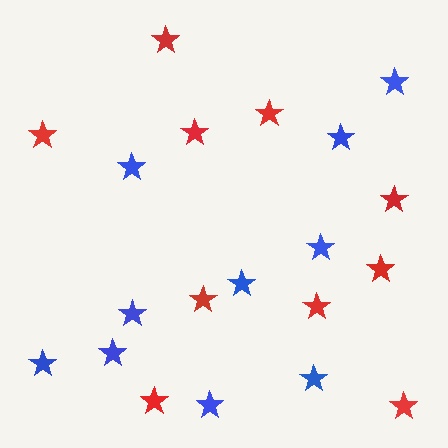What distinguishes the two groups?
There are 2 groups: one group of blue stars (10) and one group of red stars (10).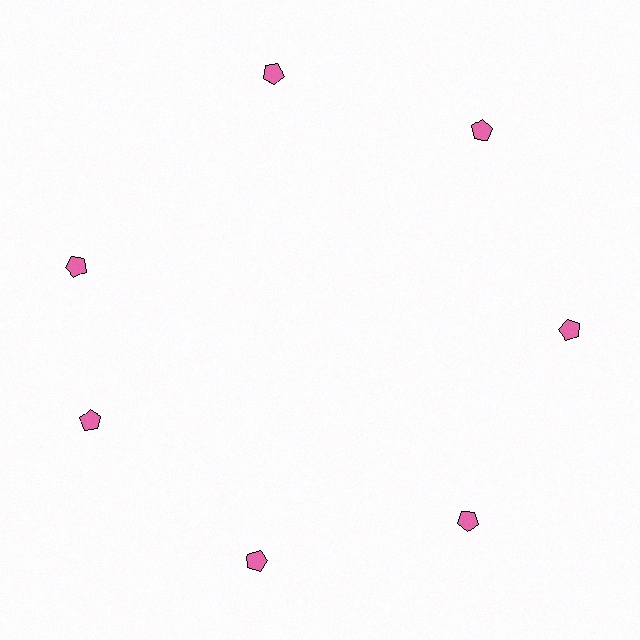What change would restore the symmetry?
The symmetry would be restored by rotating it back into even spacing with its neighbors so that all 7 pentagons sit at equal angles and equal distance from the center.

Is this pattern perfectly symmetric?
No. The 7 pink pentagons are arranged in a ring, but one element near the 10 o'clock position is rotated out of alignment along the ring, breaking the 7-fold rotational symmetry.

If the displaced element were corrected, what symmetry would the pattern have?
It would have 7-fold rotational symmetry — the pattern would map onto itself every 51 degrees.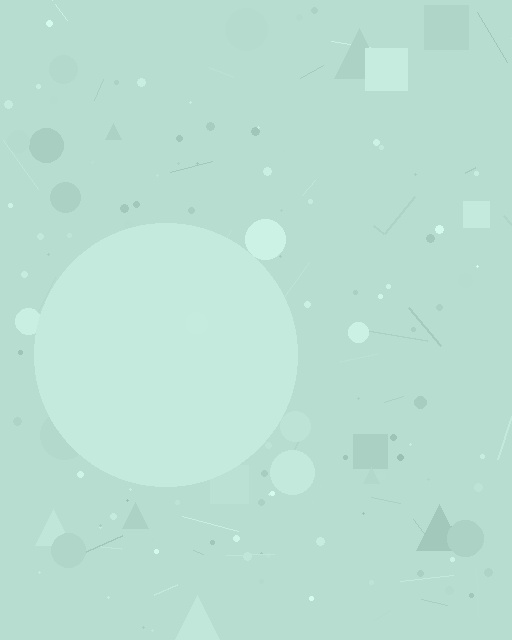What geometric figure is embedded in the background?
A circle is embedded in the background.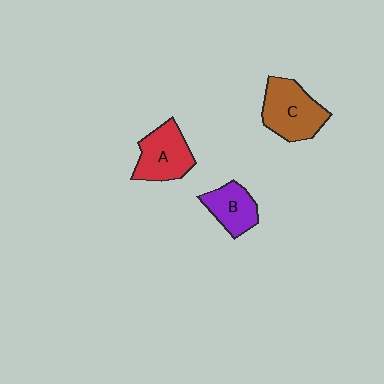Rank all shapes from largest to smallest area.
From largest to smallest: C (brown), A (red), B (purple).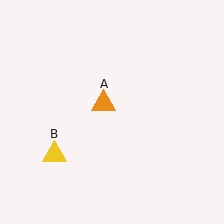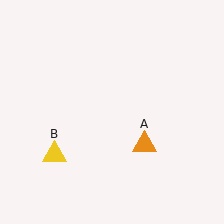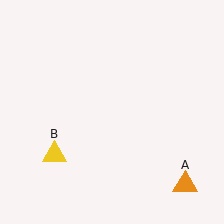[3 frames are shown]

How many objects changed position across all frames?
1 object changed position: orange triangle (object A).